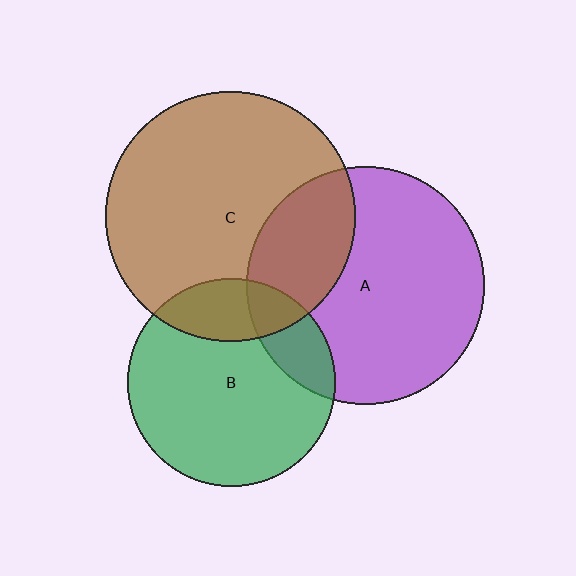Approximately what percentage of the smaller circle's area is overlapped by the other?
Approximately 20%.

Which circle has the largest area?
Circle C (brown).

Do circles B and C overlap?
Yes.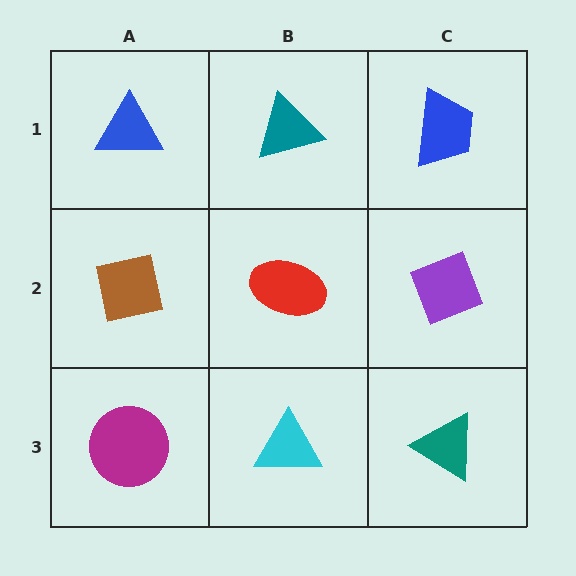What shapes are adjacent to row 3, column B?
A red ellipse (row 2, column B), a magenta circle (row 3, column A), a teal triangle (row 3, column C).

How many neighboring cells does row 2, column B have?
4.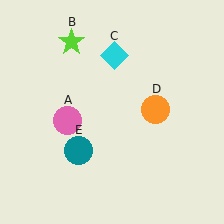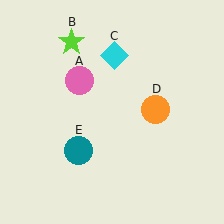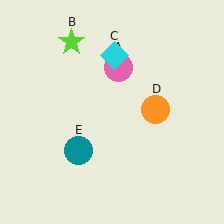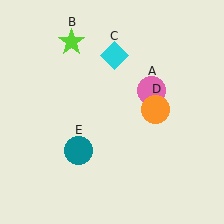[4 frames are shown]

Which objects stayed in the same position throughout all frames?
Lime star (object B) and cyan diamond (object C) and orange circle (object D) and teal circle (object E) remained stationary.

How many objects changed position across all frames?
1 object changed position: pink circle (object A).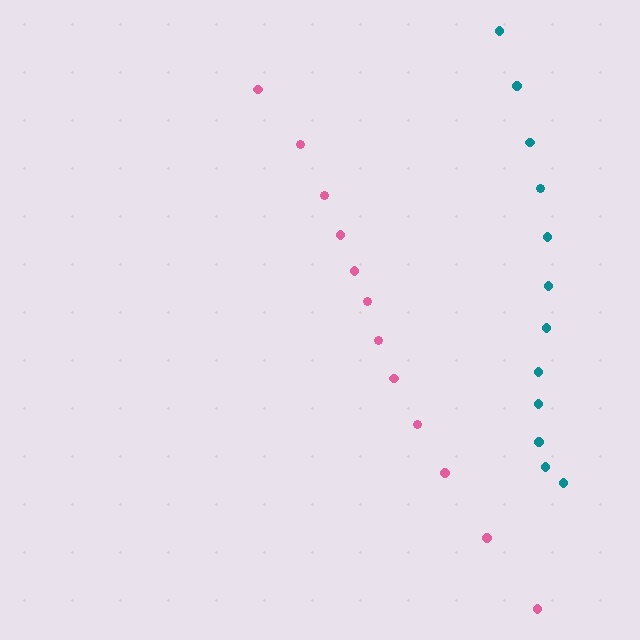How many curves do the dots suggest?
There are 2 distinct paths.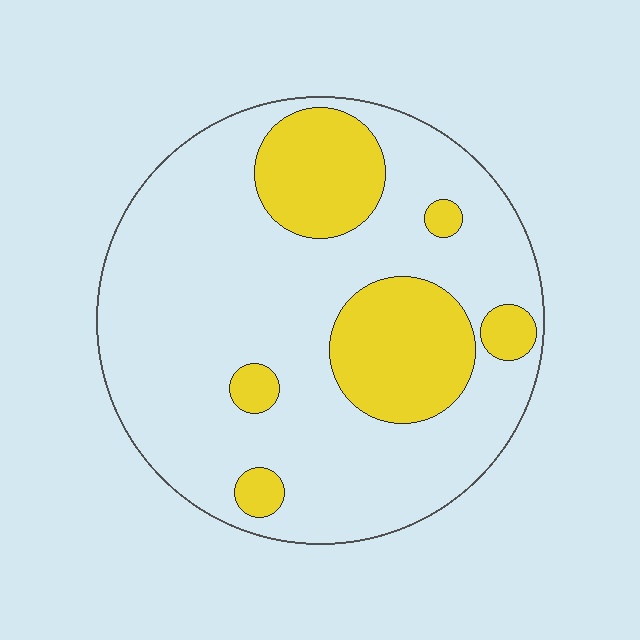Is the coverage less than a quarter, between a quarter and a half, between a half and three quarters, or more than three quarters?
Less than a quarter.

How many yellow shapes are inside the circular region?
6.